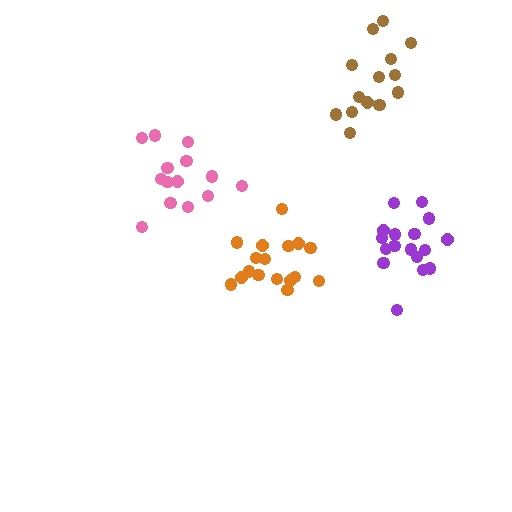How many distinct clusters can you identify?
There are 4 distinct clusters.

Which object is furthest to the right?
The purple cluster is rightmost.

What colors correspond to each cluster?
The clusters are colored: orange, purple, pink, brown.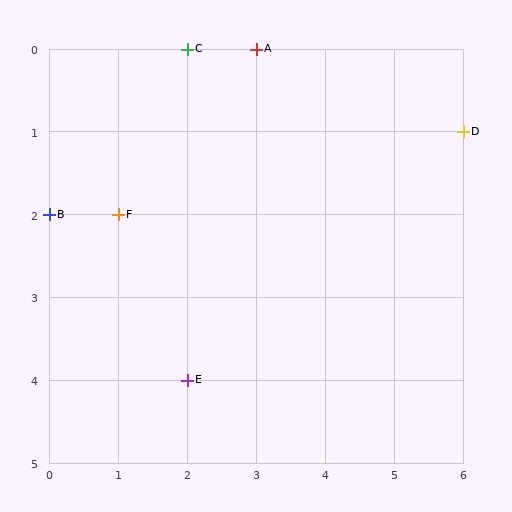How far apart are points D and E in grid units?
Points D and E are 4 columns and 3 rows apart (about 5.0 grid units diagonally).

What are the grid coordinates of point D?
Point D is at grid coordinates (6, 1).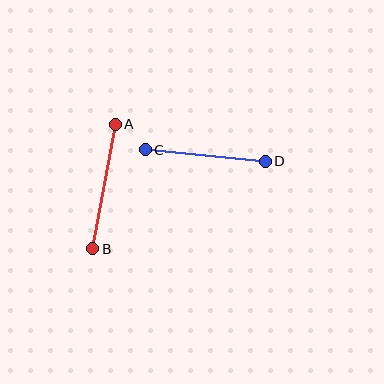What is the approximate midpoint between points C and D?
The midpoint is at approximately (205, 156) pixels.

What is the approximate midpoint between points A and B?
The midpoint is at approximately (104, 187) pixels.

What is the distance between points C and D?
The distance is approximately 121 pixels.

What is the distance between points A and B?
The distance is approximately 126 pixels.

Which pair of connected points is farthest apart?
Points A and B are farthest apart.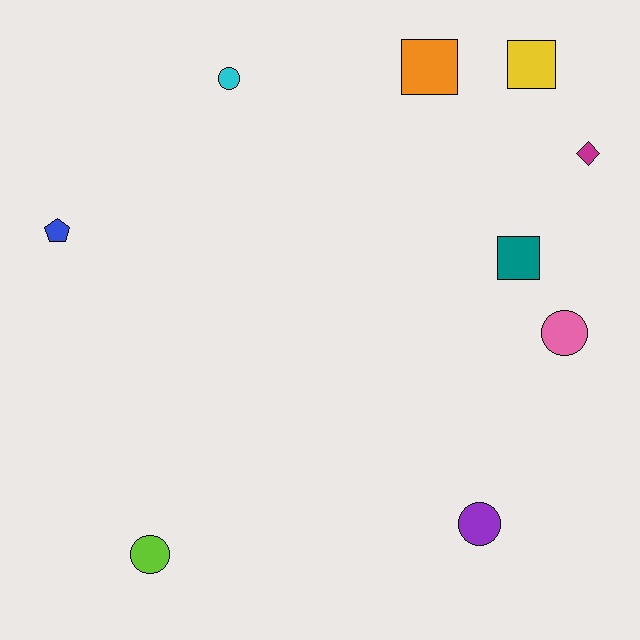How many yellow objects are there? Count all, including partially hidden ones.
There is 1 yellow object.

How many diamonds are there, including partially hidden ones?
There is 1 diamond.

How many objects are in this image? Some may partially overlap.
There are 9 objects.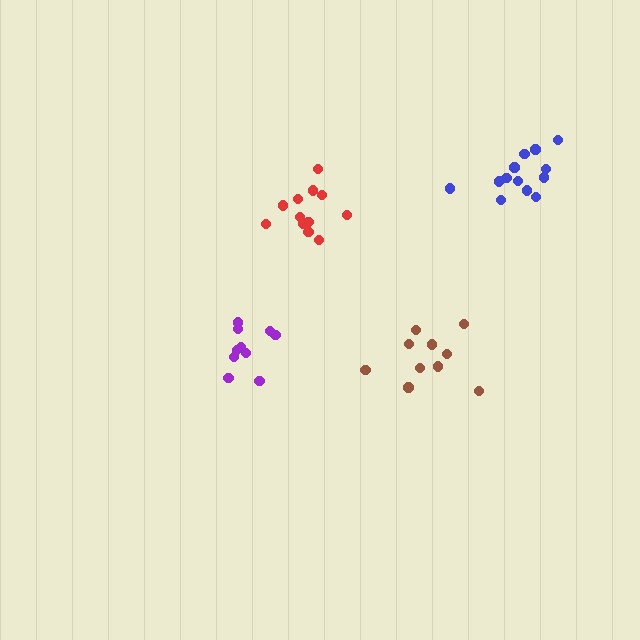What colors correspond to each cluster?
The clusters are colored: blue, purple, red, brown.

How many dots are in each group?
Group 1: 13 dots, Group 2: 10 dots, Group 3: 12 dots, Group 4: 10 dots (45 total).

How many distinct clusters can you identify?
There are 4 distinct clusters.